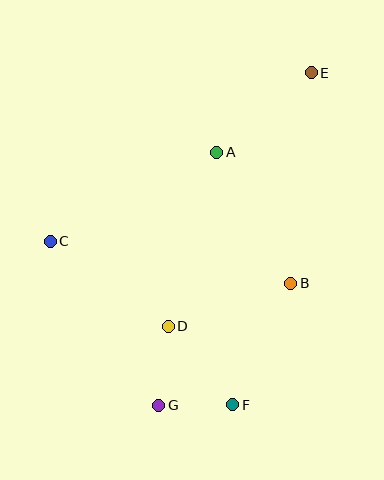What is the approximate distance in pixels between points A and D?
The distance between A and D is approximately 181 pixels.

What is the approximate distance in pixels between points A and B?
The distance between A and B is approximately 150 pixels.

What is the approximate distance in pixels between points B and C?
The distance between B and C is approximately 244 pixels.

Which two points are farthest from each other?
Points E and G are farthest from each other.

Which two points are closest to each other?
Points F and G are closest to each other.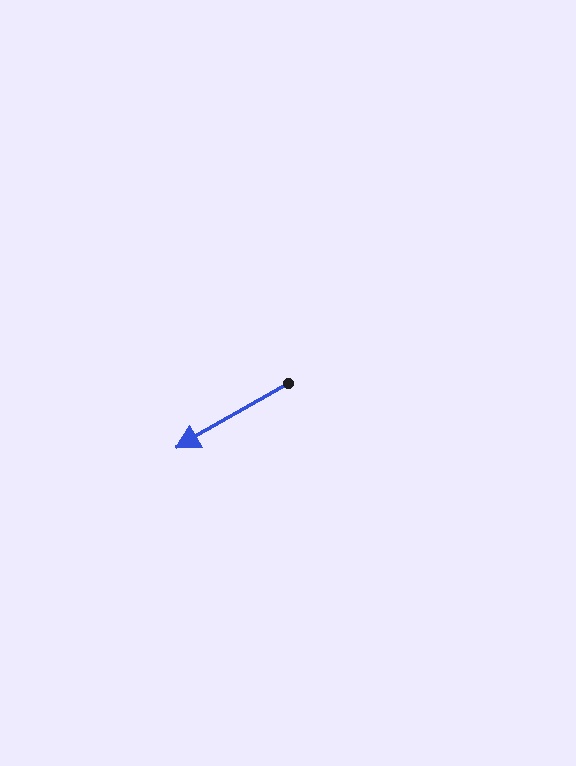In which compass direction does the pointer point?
Southwest.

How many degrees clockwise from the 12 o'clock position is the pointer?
Approximately 240 degrees.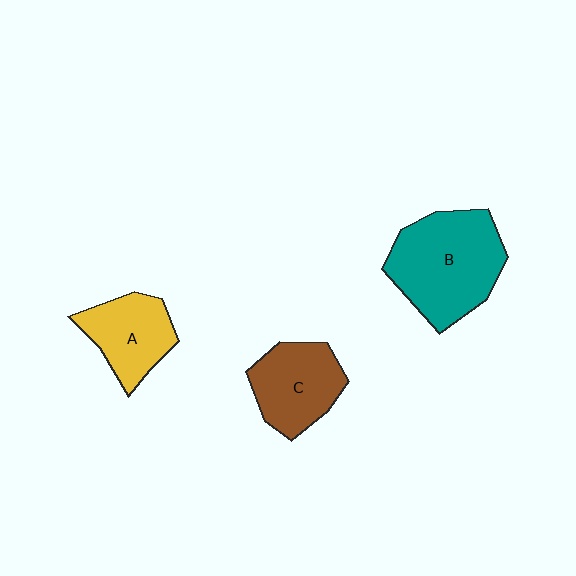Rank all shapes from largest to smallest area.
From largest to smallest: B (teal), C (brown), A (yellow).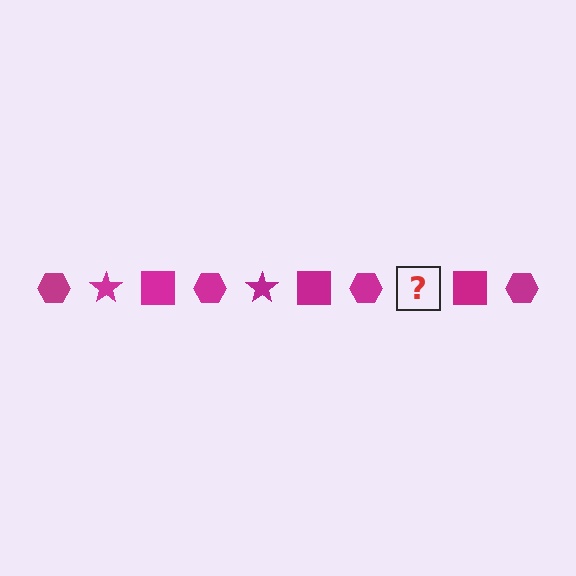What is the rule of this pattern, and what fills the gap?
The rule is that the pattern cycles through hexagon, star, square shapes in magenta. The gap should be filled with a magenta star.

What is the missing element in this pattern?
The missing element is a magenta star.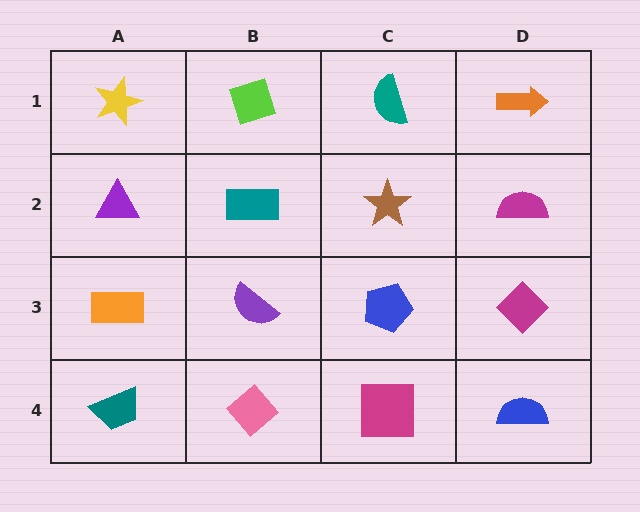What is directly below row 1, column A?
A purple triangle.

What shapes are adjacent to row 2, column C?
A teal semicircle (row 1, column C), a blue pentagon (row 3, column C), a teal rectangle (row 2, column B), a magenta semicircle (row 2, column D).